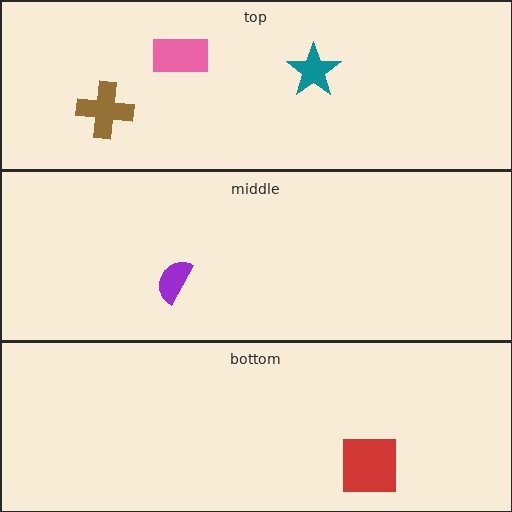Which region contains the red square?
The bottom region.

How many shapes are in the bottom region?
1.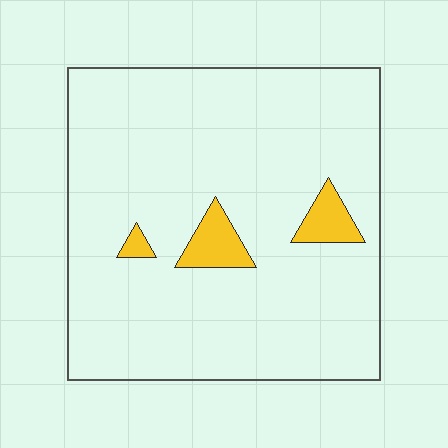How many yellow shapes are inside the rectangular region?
3.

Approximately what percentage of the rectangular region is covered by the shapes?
Approximately 5%.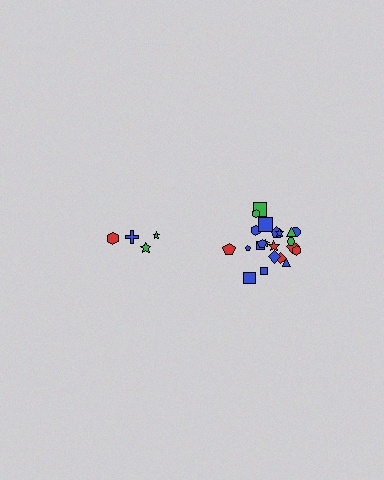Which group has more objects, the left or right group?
The right group.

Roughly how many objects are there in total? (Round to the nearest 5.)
Roughly 25 objects in total.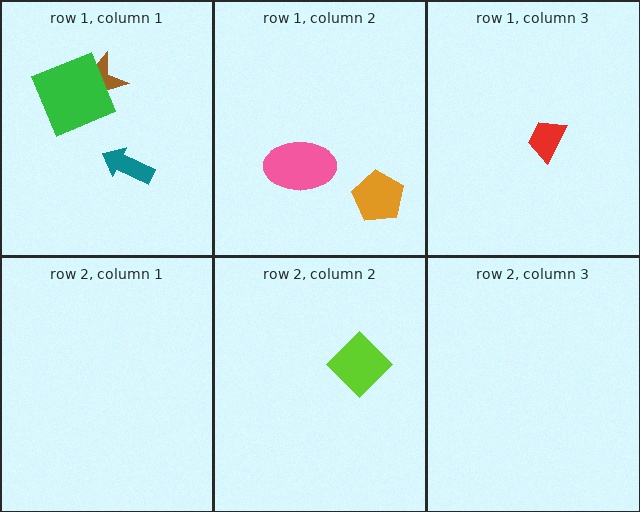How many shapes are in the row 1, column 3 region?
1.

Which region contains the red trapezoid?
The row 1, column 3 region.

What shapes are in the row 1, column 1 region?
The brown star, the green square, the teal arrow.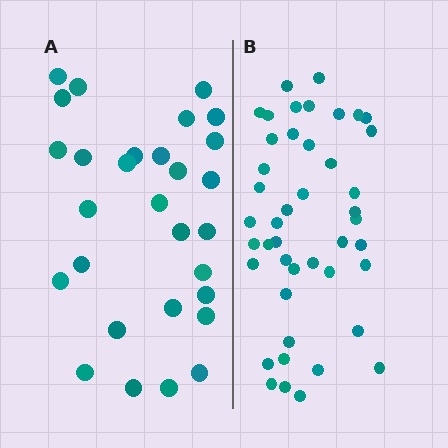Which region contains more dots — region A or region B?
Region B (the right region) has more dots.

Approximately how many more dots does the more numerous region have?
Region B has approximately 15 more dots than region A.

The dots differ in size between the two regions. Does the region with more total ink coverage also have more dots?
No. Region A has more total ink coverage because its dots are larger, but region B actually contains more individual dots. Total area can be misleading — the number of items is what matters here.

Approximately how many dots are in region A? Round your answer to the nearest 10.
About 30 dots. (The exact count is 29, which rounds to 30.)